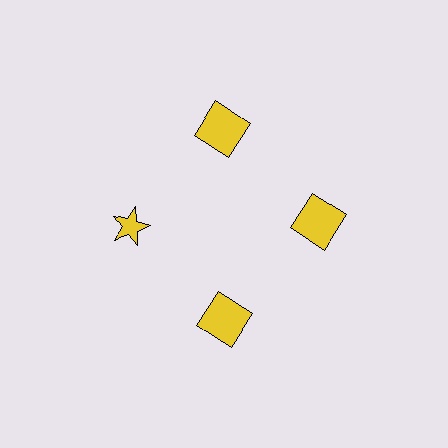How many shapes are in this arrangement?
There are 4 shapes arranged in a ring pattern.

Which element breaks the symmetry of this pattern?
The yellow star at roughly the 9 o'clock position breaks the symmetry. All other shapes are yellow squares.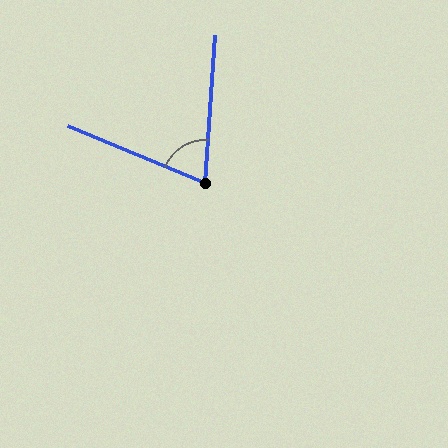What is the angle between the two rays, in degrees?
Approximately 72 degrees.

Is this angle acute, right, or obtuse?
It is acute.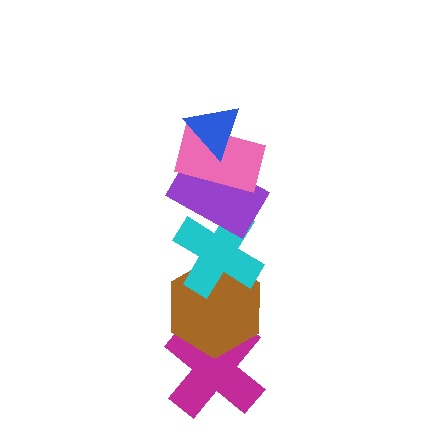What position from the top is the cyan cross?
The cyan cross is 4th from the top.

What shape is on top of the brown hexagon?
The cyan cross is on top of the brown hexagon.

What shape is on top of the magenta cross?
The brown hexagon is on top of the magenta cross.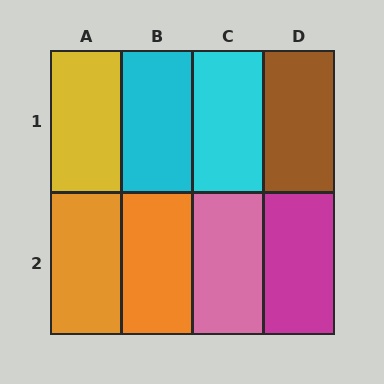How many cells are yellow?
1 cell is yellow.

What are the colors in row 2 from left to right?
Orange, orange, pink, magenta.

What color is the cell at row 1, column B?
Cyan.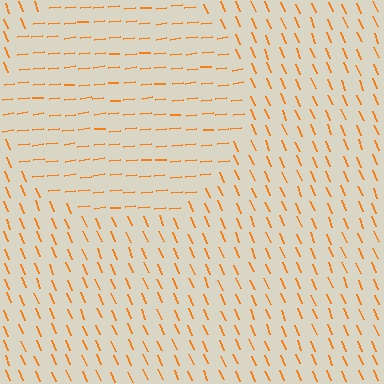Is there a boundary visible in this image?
Yes, there is a texture boundary formed by a change in line orientation.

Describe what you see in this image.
The image is filled with small orange line segments. A circle region in the image has lines oriented differently from the surrounding lines, creating a visible texture boundary.